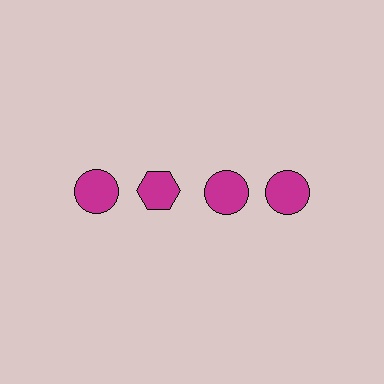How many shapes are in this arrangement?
There are 4 shapes arranged in a grid pattern.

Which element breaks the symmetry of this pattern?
The magenta hexagon in the top row, second from left column breaks the symmetry. All other shapes are magenta circles.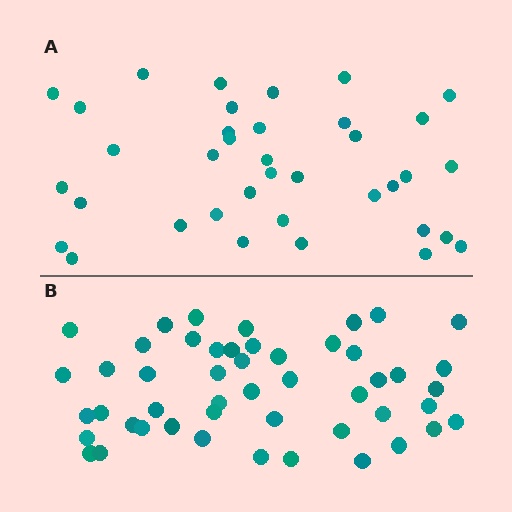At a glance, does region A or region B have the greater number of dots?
Region B (the bottom region) has more dots.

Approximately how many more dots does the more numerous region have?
Region B has roughly 12 or so more dots than region A.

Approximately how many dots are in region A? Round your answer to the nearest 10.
About 40 dots. (The exact count is 37, which rounds to 40.)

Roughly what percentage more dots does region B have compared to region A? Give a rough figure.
About 30% more.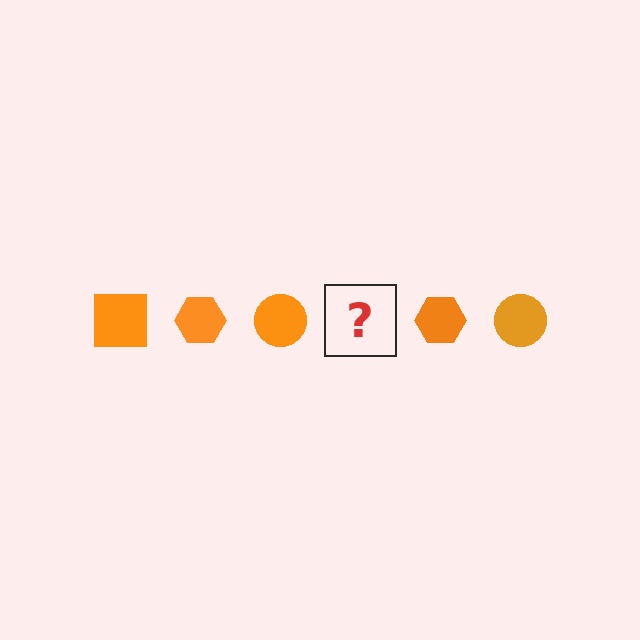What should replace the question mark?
The question mark should be replaced with an orange square.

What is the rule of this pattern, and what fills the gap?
The rule is that the pattern cycles through square, hexagon, circle shapes in orange. The gap should be filled with an orange square.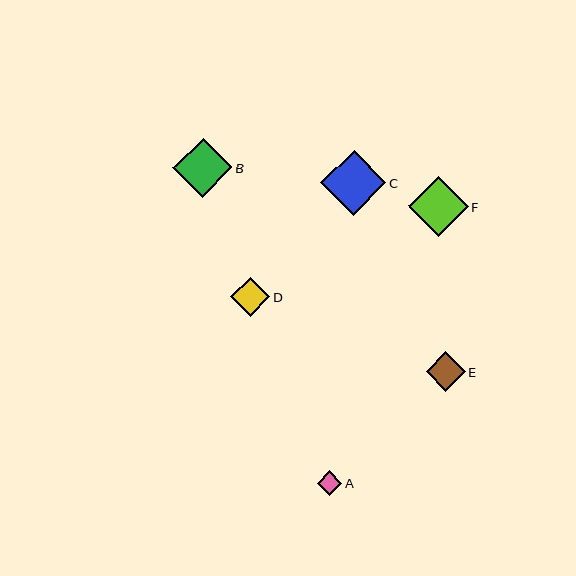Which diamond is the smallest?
Diamond A is the smallest with a size of approximately 24 pixels.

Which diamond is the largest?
Diamond C is the largest with a size of approximately 65 pixels.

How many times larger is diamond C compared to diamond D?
Diamond C is approximately 1.7 times the size of diamond D.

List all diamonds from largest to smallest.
From largest to smallest: C, F, B, E, D, A.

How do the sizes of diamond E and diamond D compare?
Diamond E and diamond D are approximately the same size.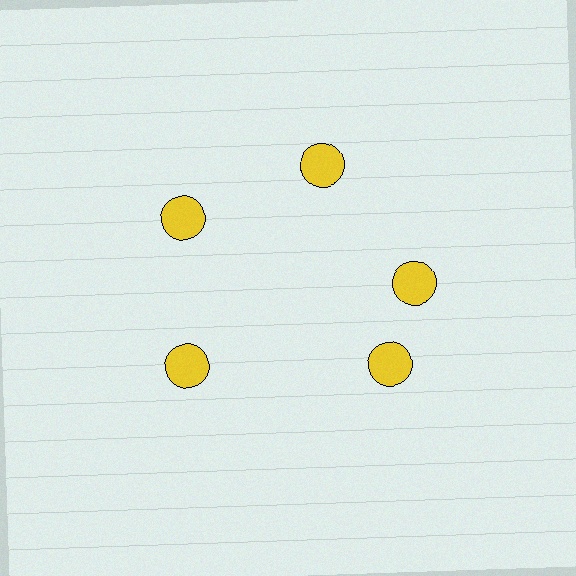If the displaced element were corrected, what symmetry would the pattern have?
It would have 5-fold rotational symmetry — the pattern would map onto itself every 72 degrees.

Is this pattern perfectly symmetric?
No. The 5 yellow circles are arranged in a ring, but one element near the 5 o'clock position is rotated out of alignment along the ring, breaking the 5-fold rotational symmetry.